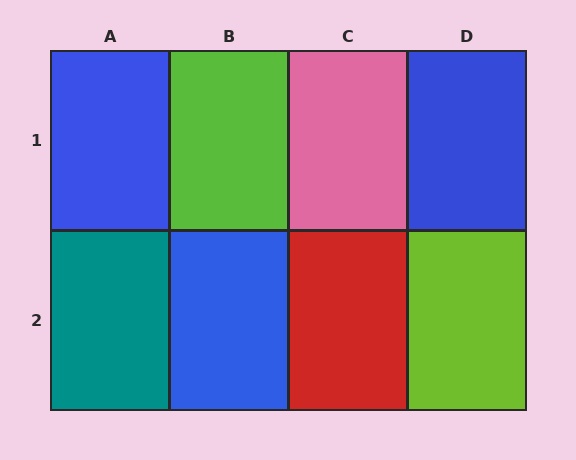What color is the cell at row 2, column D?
Lime.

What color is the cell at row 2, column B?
Blue.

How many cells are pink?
1 cell is pink.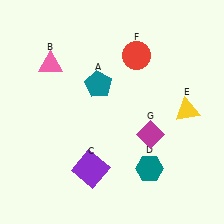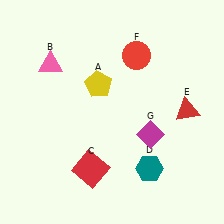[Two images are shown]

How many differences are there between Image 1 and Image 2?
There are 3 differences between the two images.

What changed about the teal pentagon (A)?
In Image 1, A is teal. In Image 2, it changed to yellow.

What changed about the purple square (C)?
In Image 1, C is purple. In Image 2, it changed to red.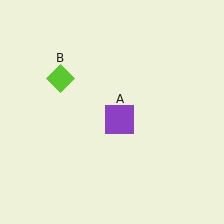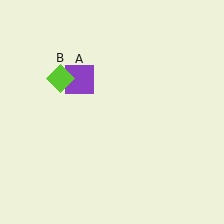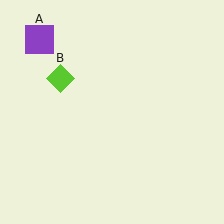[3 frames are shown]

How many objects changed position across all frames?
1 object changed position: purple square (object A).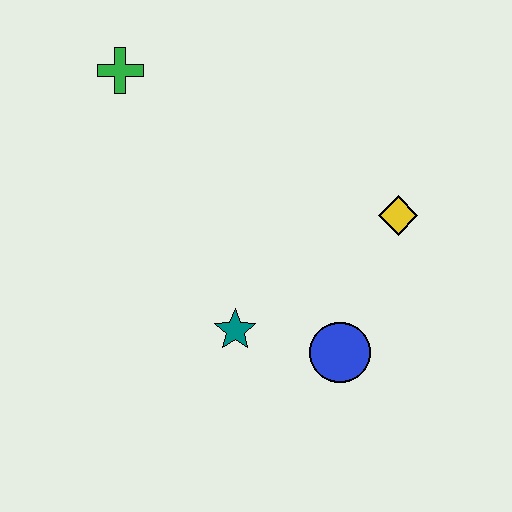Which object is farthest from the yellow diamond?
The green cross is farthest from the yellow diamond.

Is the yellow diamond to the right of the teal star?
Yes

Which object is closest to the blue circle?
The teal star is closest to the blue circle.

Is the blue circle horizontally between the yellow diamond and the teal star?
Yes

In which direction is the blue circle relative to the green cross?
The blue circle is below the green cross.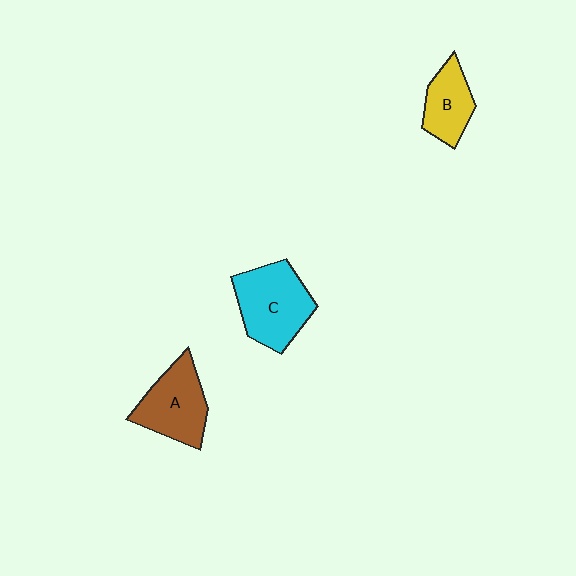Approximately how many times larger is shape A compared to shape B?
Approximately 1.4 times.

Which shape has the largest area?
Shape C (cyan).